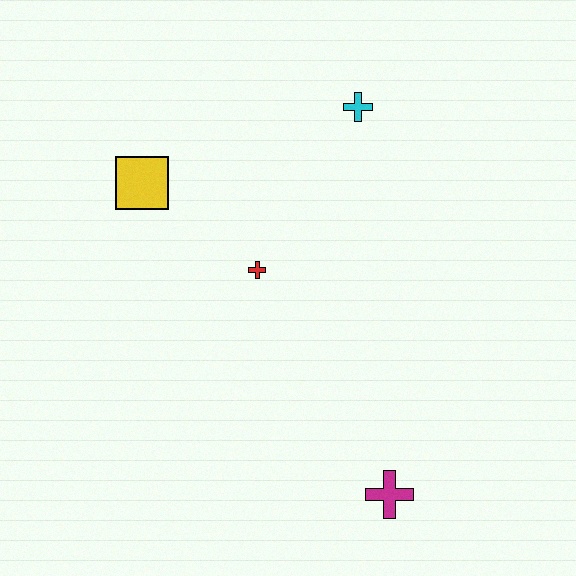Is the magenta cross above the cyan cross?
No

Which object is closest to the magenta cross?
The red cross is closest to the magenta cross.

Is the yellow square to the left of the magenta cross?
Yes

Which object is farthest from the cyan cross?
The magenta cross is farthest from the cyan cross.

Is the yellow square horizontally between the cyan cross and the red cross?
No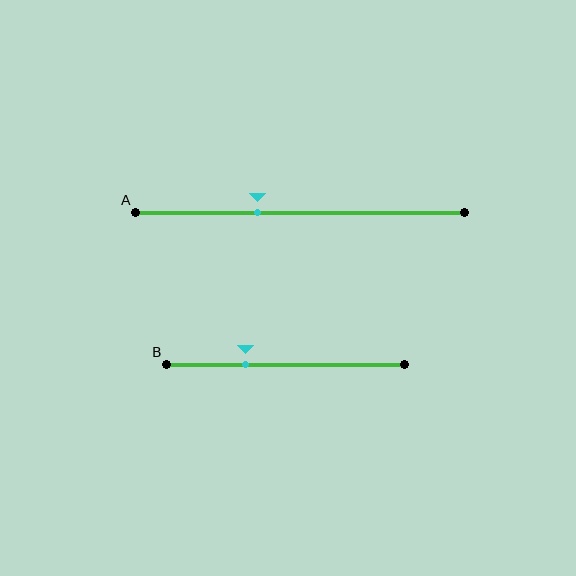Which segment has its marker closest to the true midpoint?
Segment A has its marker closest to the true midpoint.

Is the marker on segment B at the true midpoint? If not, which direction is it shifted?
No, the marker on segment B is shifted to the left by about 17% of the segment length.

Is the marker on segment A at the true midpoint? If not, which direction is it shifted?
No, the marker on segment A is shifted to the left by about 13% of the segment length.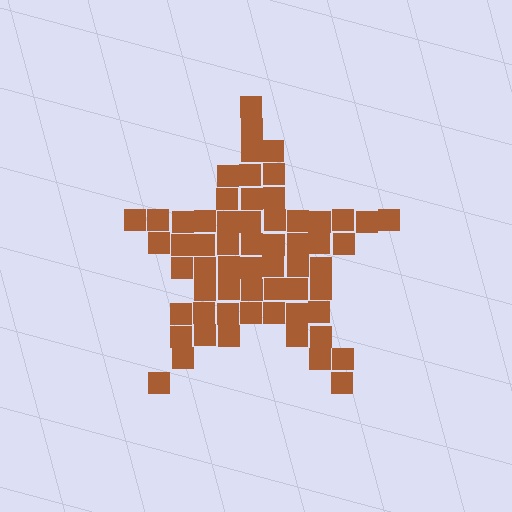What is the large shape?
The large shape is a star.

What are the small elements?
The small elements are squares.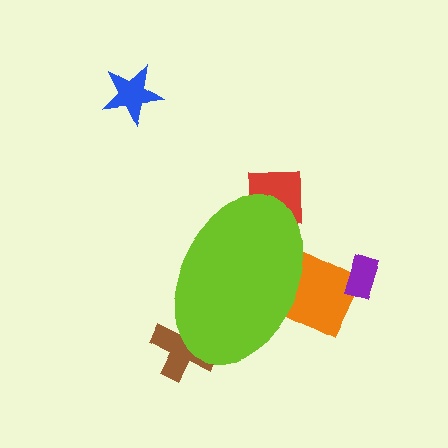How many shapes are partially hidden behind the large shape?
3 shapes are partially hidden.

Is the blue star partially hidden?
No, the blue star is fully visible.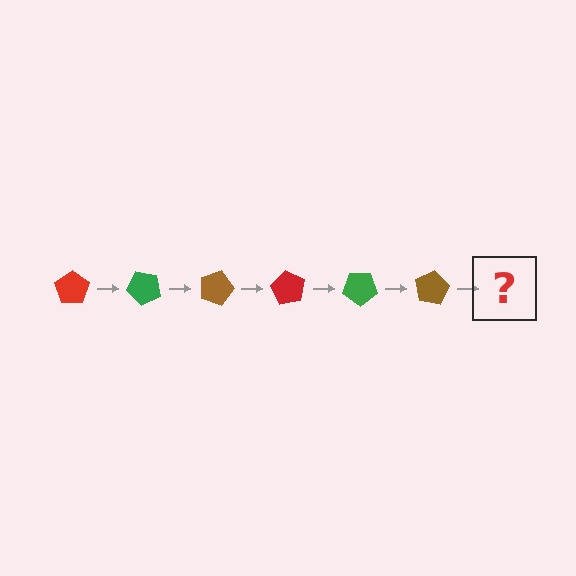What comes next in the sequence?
The next element should be a red pentagon, rotated 270 degrees from the start.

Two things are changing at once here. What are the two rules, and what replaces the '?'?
The two rules are that it rotates 45 degrees each step and the color cycles through red, green, and brown. The '?' should be a red pentagon, rotated 270 degrees from the start.